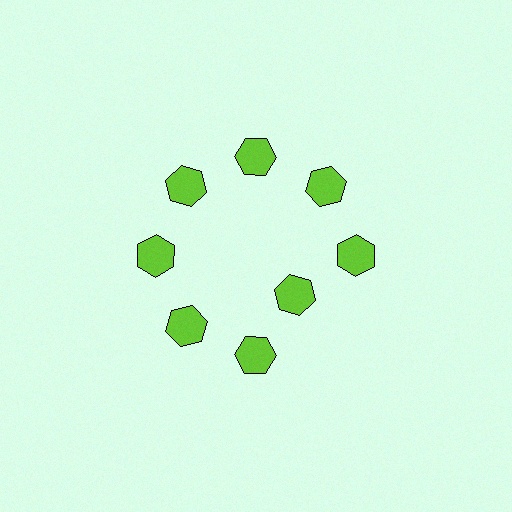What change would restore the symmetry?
The symmetry would be restored by moving it outward, back onto the ring so that all 8 hexagons sit at equal angles and equal distance from the center.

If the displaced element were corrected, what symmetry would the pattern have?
It would have 8-fold rotational symmetry — the pattern would map onto itself every 45 degrees.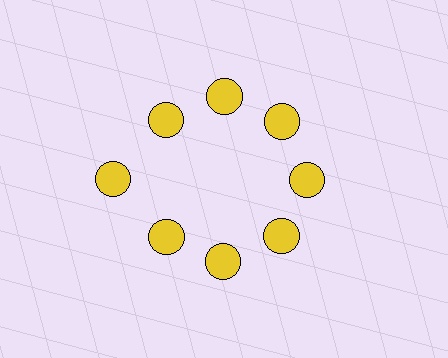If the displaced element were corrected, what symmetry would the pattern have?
It would have 8-fold rotational symmetry — the pattern would map onto itself every 45 degrees.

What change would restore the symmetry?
The symmetry would be restored by moving it inward, back onto the ring so that all 8 circles sit at equal angles and equal distance from the center.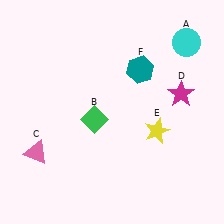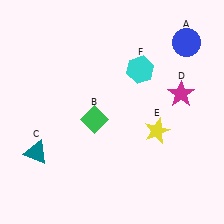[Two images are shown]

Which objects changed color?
A changed from cyan to blue. C changed from pink to teal. F changed from teal to cyan.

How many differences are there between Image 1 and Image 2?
There are 3 differences between the two images.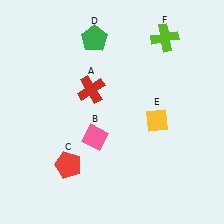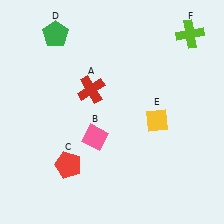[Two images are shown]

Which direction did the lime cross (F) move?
The lime cross (F) moved right.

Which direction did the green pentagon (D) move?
The green pentagon (D) moved left.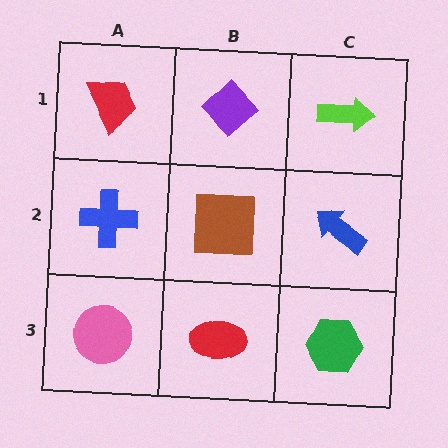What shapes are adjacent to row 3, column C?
A blue arrow (row 2, column C), a red ellipse (row 3, column B).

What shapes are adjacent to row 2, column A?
A red trapezoid (row 1, column A), a pink circle (row 3, column A), a brown square (row 2, column B).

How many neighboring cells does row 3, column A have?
2.